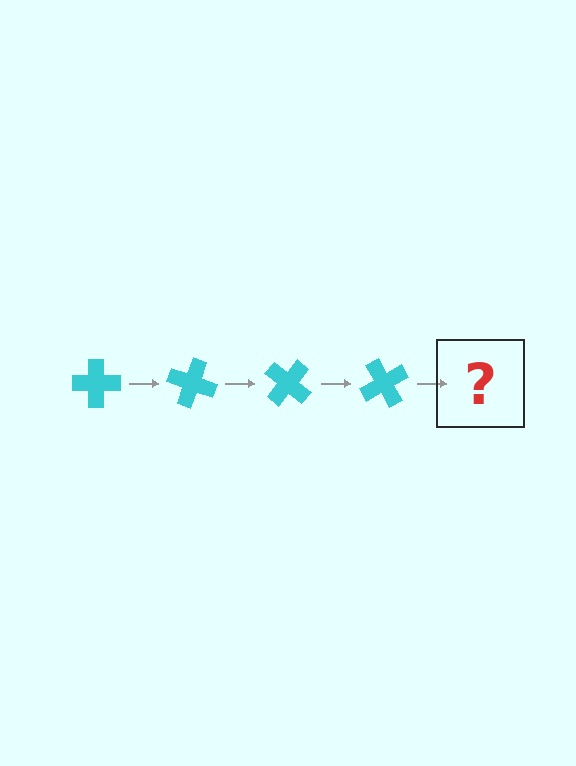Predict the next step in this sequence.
The next step is a cyan cross rotated 80 degrees.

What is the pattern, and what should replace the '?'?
The pattern is that the cross rotates 20 degrees each step. The '?' should be a cyan cross rotated 80 degrees.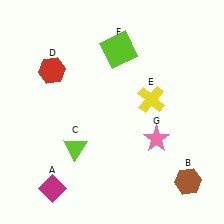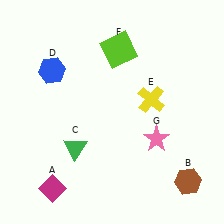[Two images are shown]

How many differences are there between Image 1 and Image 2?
There are 2 differences between the two images.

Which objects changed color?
C changed from lime to green. D changed from red to blue.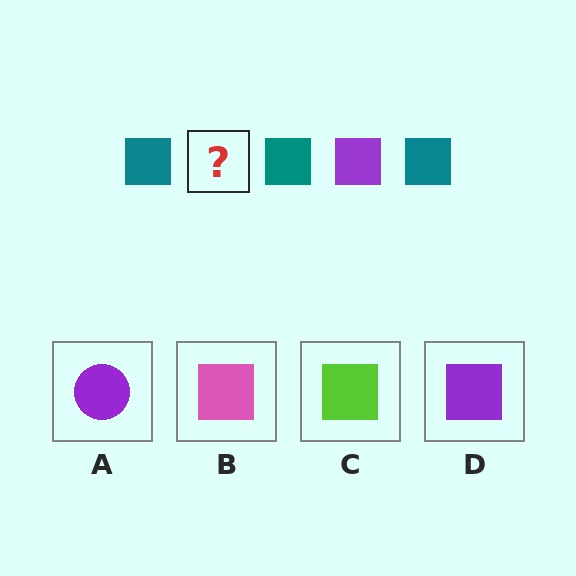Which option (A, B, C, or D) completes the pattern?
D.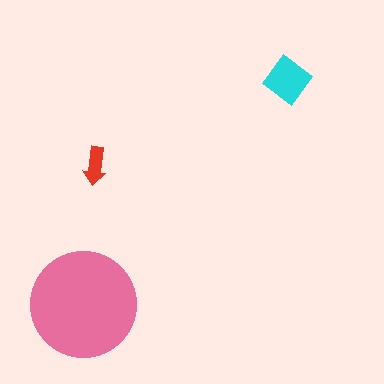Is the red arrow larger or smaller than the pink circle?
Smaller.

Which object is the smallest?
The red arrow.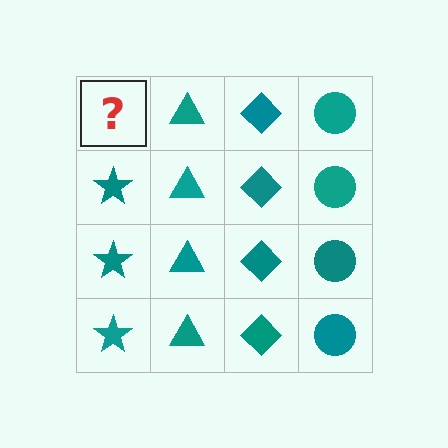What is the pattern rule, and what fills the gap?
The rule is that each column has a consistent shape. The gap should be filled with a teal star.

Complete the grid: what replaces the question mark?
The question mark should be replaced with a teal star.